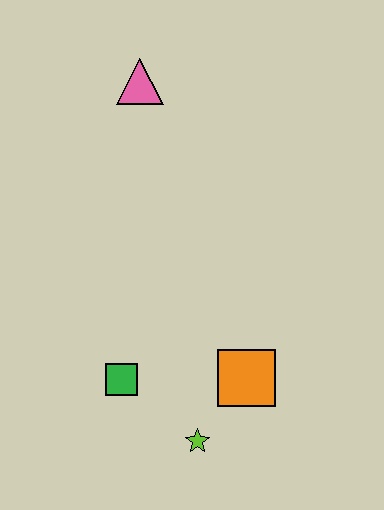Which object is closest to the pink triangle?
The green square is closest to the pink triangle.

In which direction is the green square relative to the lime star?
The green square is to the left of the lime star.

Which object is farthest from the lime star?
The pink triangle is farthest from the lime star.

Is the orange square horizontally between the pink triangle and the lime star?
No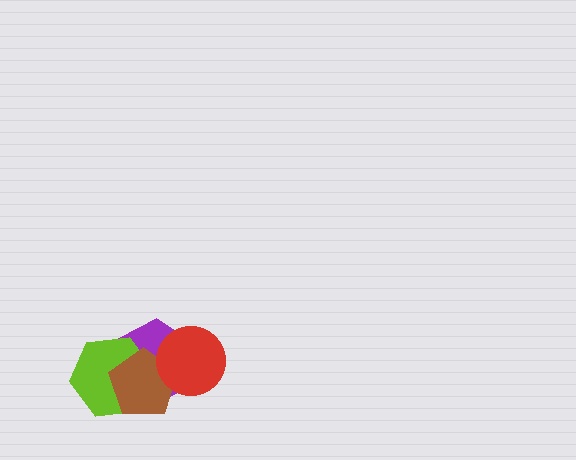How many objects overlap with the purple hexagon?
3 objects overlap with the purple hexagon.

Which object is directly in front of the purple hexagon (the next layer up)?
The lime hexagon is directly in front of the purple hexagon.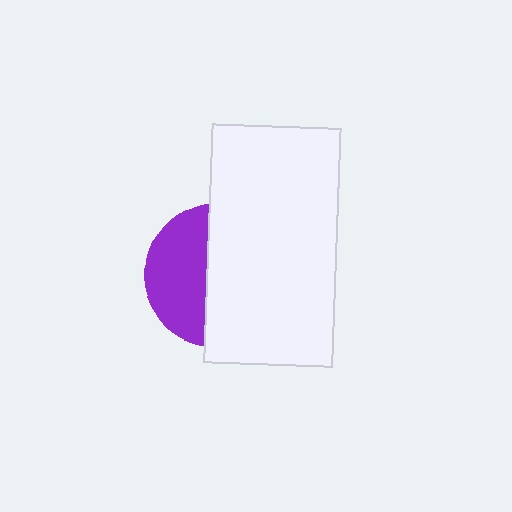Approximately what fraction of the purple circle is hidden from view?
Roughly 58% of the purple circle is hidden behind the white rectangle.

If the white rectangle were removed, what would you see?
You would see the complete purple circle.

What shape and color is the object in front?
The object in front is a white rectangle.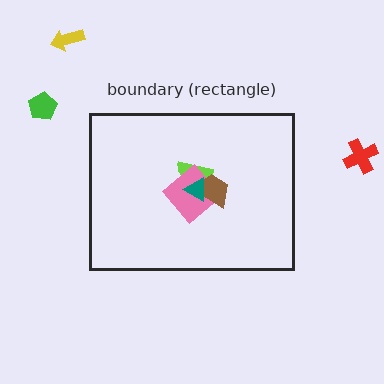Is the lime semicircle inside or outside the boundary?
Inside.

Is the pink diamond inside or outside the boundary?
Inside.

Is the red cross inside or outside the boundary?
Outside.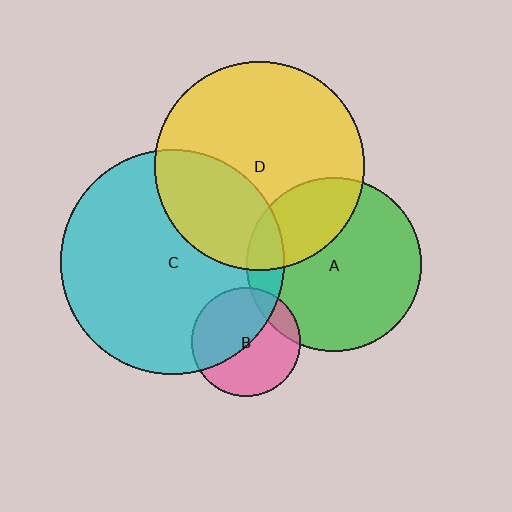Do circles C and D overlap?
Yes.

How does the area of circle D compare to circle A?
Approximately 1.4 times.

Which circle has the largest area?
Circle C (cyan).